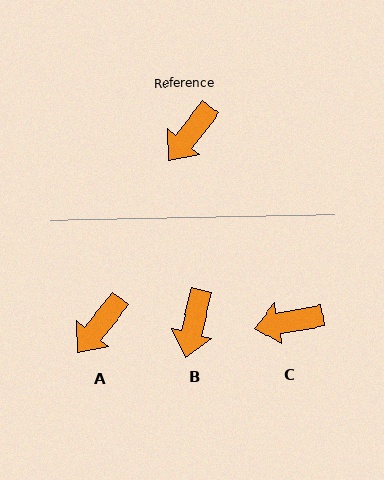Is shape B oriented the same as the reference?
No, it is off by about 24 degrees.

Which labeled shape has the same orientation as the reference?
A.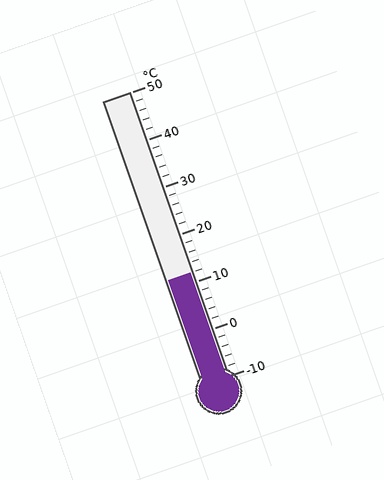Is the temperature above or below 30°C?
The temperature is below 30°C.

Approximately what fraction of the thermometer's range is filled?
The thermometer is filled to approximately 35% of its range.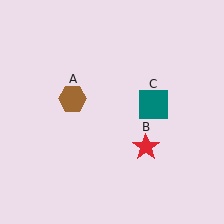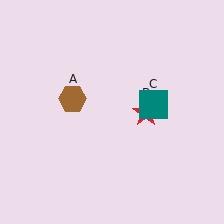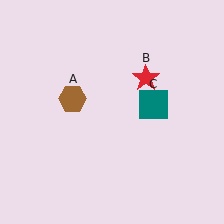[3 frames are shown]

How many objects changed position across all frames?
1 object changed position: red star (object B).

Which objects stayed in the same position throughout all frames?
Brown hexagon (object A) and teal square (object C) remained stationary.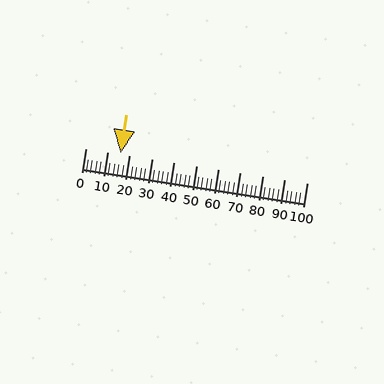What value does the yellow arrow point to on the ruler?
The yellow arrow points to approximately 16.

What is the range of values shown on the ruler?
The ruler shows values from 0 to 100.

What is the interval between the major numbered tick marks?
The major tick marks are spaced 10 units apart.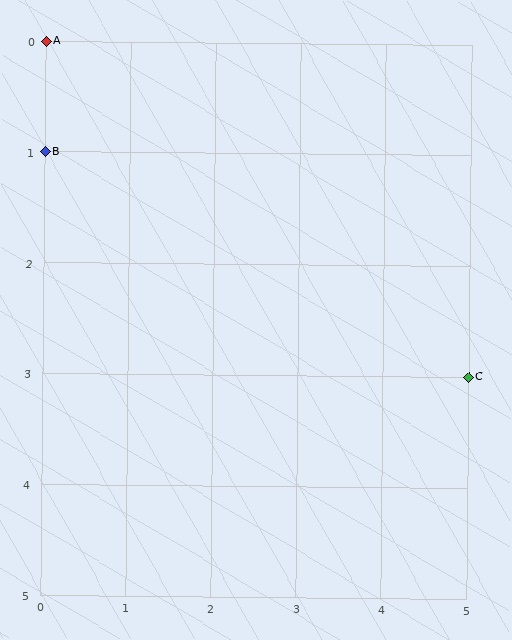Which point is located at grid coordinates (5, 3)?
Point C is at (5, 3).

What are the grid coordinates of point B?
Point B is at grid coordinates (0, 1).